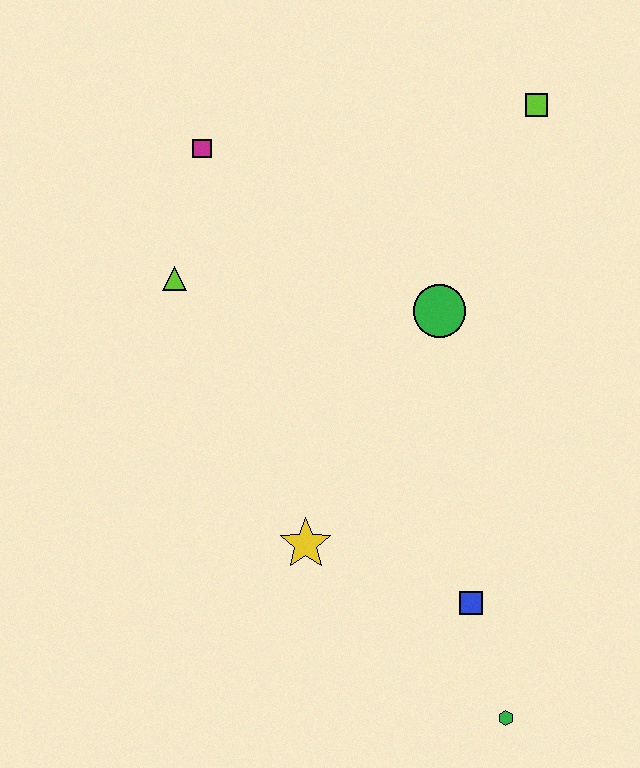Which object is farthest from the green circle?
The green hexagon is farthest from the green circle.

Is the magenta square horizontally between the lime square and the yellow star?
No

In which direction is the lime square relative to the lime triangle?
The lime square is to the right of the lime triangle.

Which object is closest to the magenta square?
The lime triangle is closest to the magenta square.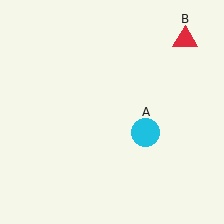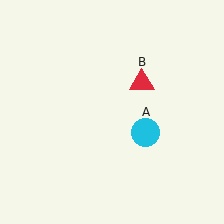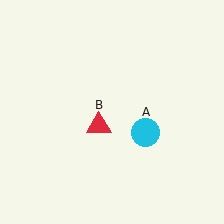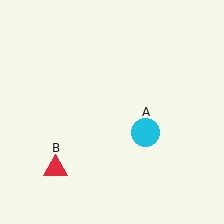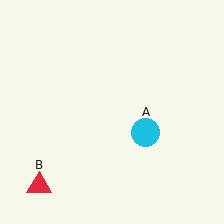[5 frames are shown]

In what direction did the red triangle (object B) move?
The red triangle (object B) moved down and to the left.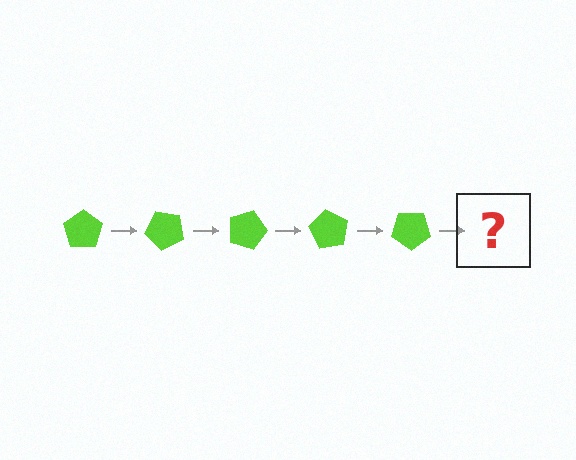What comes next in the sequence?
The next element should be a lime pentagon rotated 225 degrees.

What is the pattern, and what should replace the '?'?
The pattern is that the pentagon rotates 45 degrees each step. The '?' should be a lime pentagon rotated 225 degrees.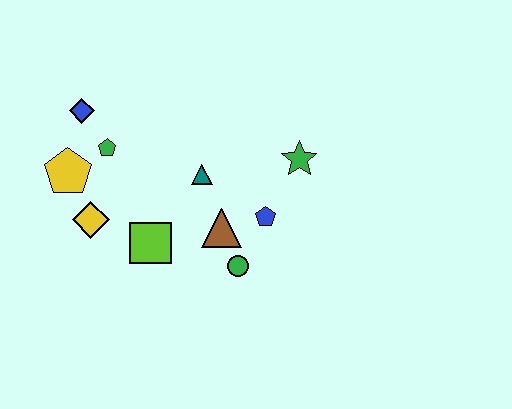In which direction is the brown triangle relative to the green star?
The brown triangle is to the left of the green star.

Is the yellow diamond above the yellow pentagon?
No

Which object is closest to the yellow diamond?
The yellow pentagon is closest to the yellow diamond.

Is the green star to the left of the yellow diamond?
No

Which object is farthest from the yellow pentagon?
The green star is farthest from the yellow pentagon.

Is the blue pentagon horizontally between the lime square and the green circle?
No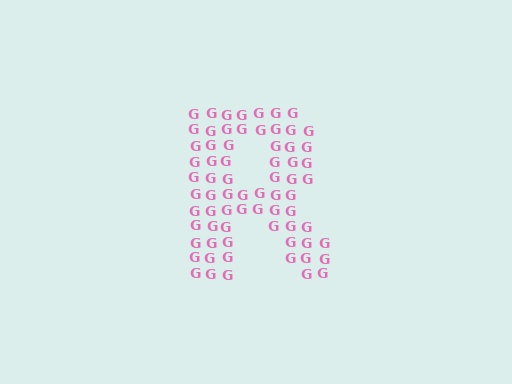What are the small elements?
The small elements are letter G's.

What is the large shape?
The large shape is the letter R.